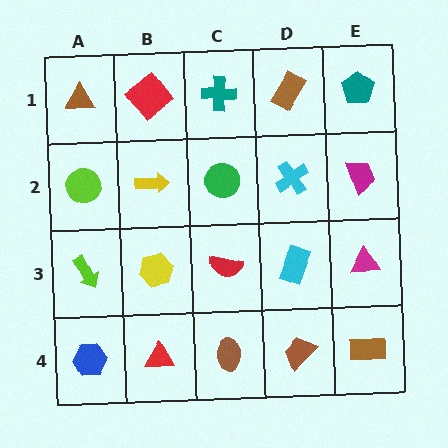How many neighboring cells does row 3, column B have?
4.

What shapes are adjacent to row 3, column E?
A magenta trapezoid (row 2, column E), a brown rectangle (row 4, column E), a cyan rectangle (row 3, column D).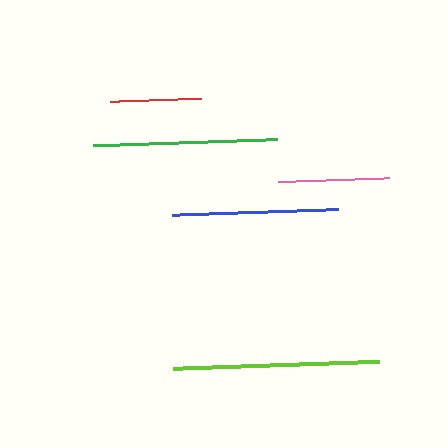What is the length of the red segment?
The red segment is approximately 91 pixels long.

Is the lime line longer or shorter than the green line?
The lime line is longer than the green line.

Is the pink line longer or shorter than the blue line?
The blue line is longer than the pink line.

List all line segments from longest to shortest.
From longest to shortest: lime, green, blue, pink, red.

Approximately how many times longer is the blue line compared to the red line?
The blue line is approximately 1.8 times the length of the red line.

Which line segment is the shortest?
The red line is the shortest at approximately 91 pixels.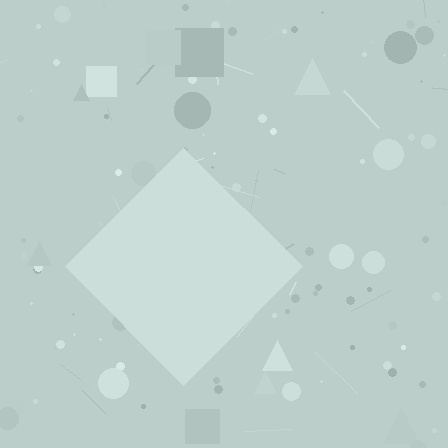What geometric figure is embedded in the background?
A diamond is embedded in the background.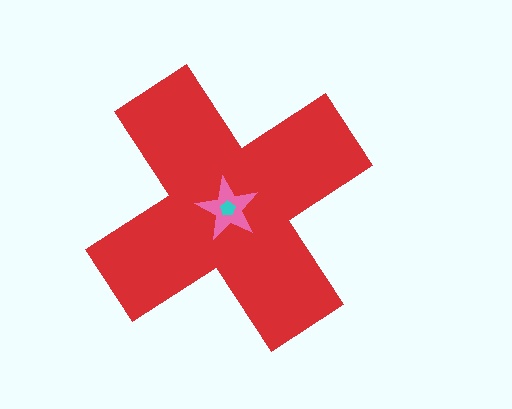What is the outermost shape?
The red cross.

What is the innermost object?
The cyan pentagon.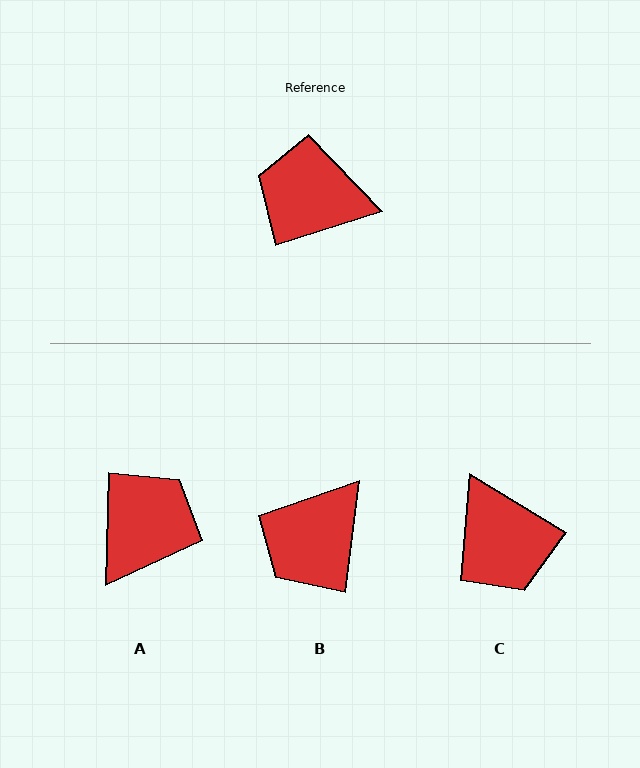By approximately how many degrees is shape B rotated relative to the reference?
Approximately 65 degrees counter-clockwise.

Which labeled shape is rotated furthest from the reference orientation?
C, about 131 degrees away.